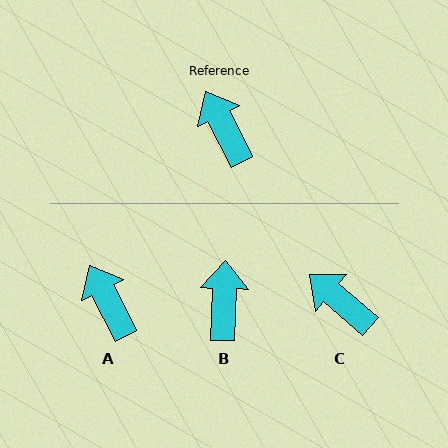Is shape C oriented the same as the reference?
No, it is off by about 23 degrees.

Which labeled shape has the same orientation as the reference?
A.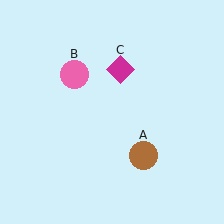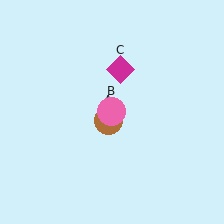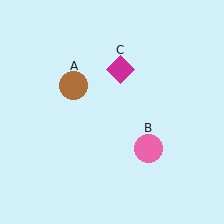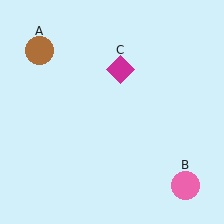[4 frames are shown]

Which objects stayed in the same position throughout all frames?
Magenta diamond (object C) remained stationary.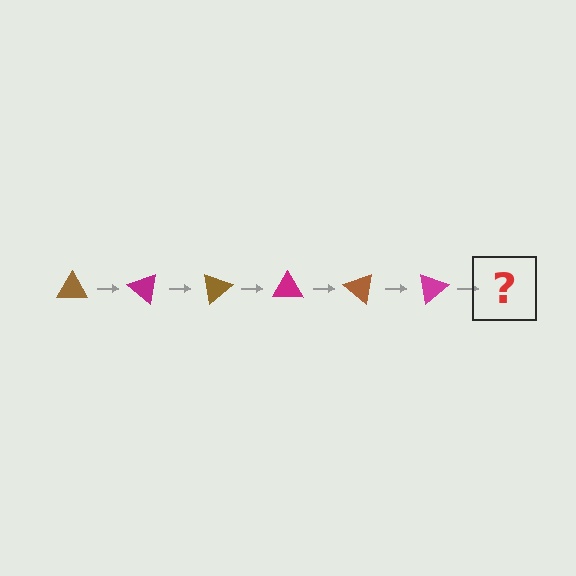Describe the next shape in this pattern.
It should be a brown triangle, rotated 240 degrees from the start.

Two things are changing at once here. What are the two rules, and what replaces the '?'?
The two rules are that it rotates 40 degrees each step and the color cycles through brown and magenta. The '?' should be a brown triangle, rotated 240 degrees from the start.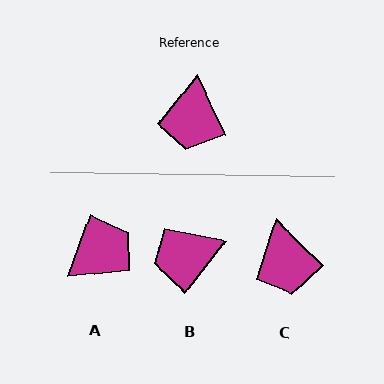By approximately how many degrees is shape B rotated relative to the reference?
Approximately 63 degrees clockwise.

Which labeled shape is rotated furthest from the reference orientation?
A, about 135 degrees away.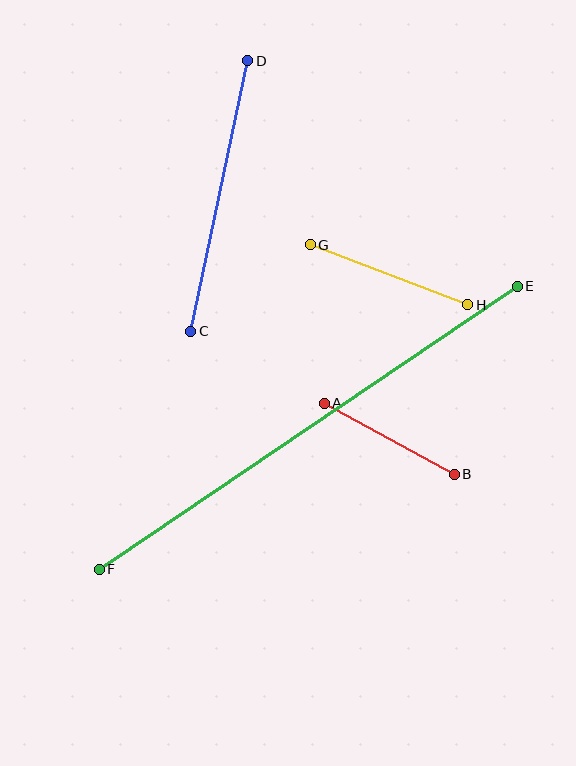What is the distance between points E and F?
The distance is approximately 505 pixels.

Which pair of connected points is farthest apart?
Points E and F are farthest apart.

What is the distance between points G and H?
The distance is approximately 168 pixels.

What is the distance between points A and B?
The distance is approximately 148 pixels.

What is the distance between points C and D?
The distance is approximately 276 pixels.